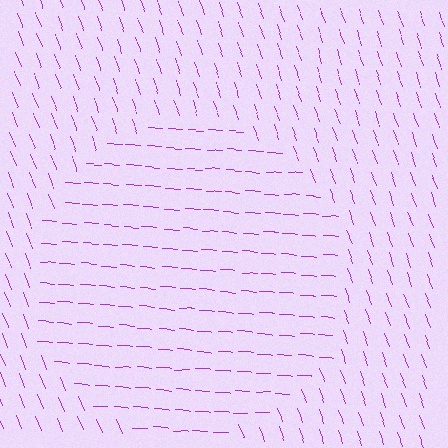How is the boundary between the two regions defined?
The boundary is defined purely by a change in line orientation (approximately 67 degrees difference). All lines are the same color and thickness.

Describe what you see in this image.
The image is filled with small purple line segments. A circle region in the image has lines oriented differently from the surrounding lines, creating a visible texture boundary.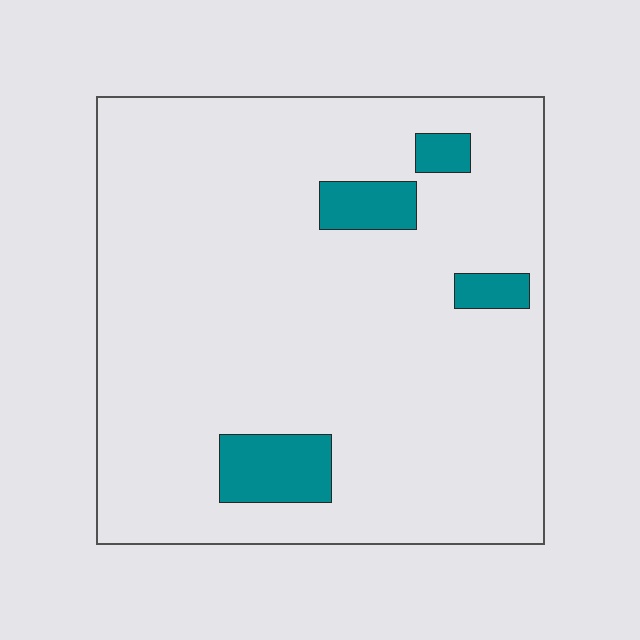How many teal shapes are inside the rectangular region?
4.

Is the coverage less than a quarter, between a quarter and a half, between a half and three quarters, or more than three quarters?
Less than a quarter.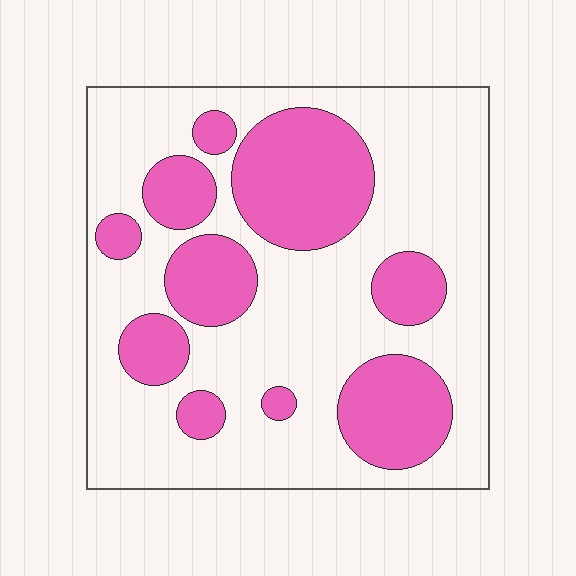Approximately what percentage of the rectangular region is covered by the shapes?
Approximately 30%.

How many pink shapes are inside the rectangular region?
10.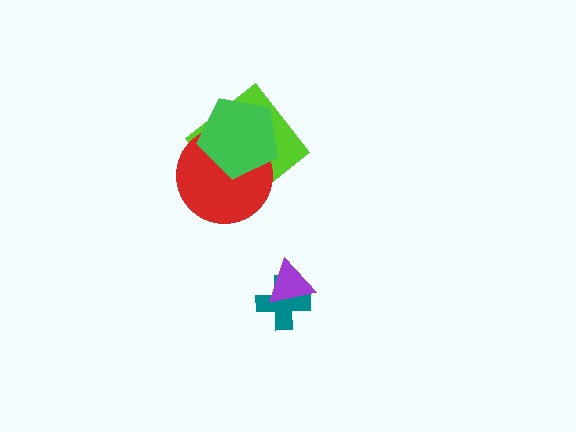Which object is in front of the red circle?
The green pentagon is in front of the red circle.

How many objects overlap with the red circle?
2 objects overlap with the red circle.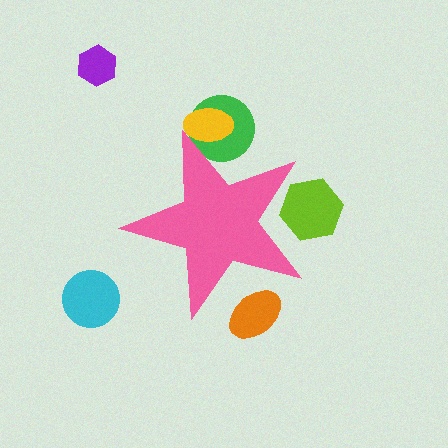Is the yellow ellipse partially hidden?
Yes, the yellow ellipse is partially hidden behind the pink star.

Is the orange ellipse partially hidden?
Yes, the orange ellipse is partially hidden behind the pink star.